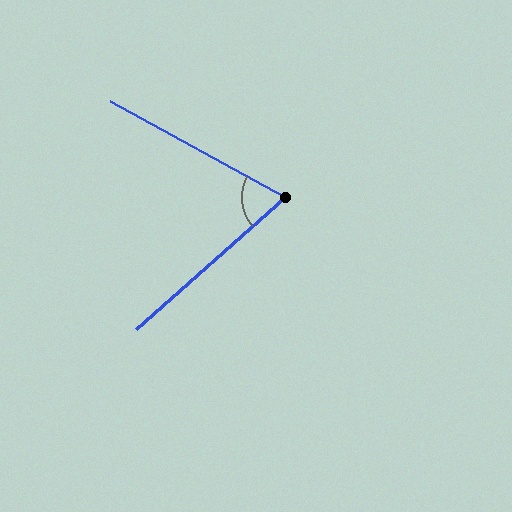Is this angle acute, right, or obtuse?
It is acute.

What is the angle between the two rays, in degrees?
Approximately 70 degrees.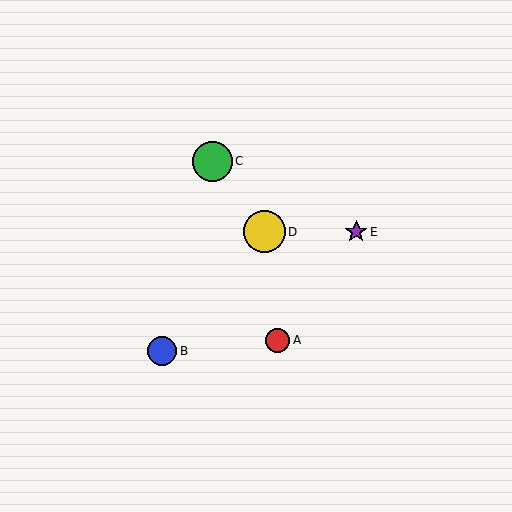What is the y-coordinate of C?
Object C is at y≈161.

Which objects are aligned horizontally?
Objects D, E are aligned horizontally.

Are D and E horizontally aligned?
Yes, both are at y≈232.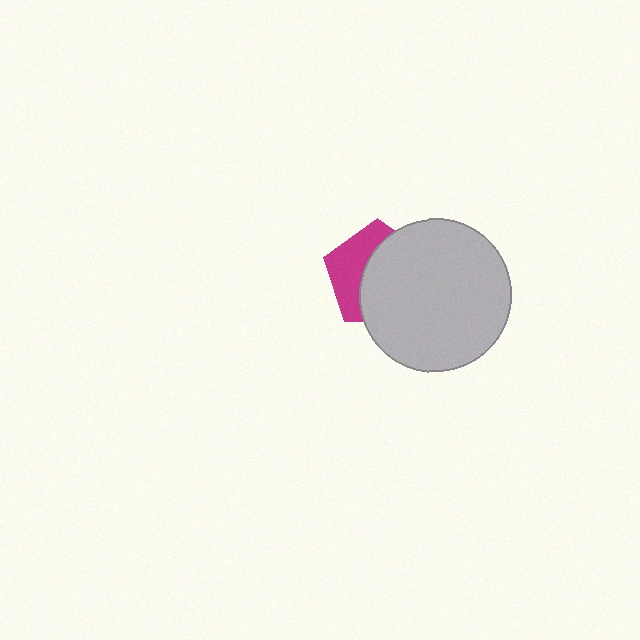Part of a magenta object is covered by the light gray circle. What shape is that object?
It is a pentagon.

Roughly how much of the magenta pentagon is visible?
A small part of it is visible (roughly 39%).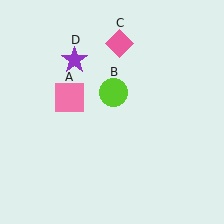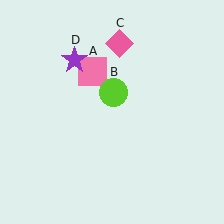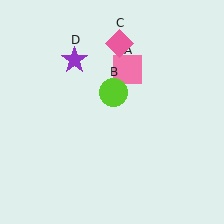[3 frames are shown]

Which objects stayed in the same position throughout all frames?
Lime circle (object B) and pink diamond (object C) and purple star (object D) remained stationary.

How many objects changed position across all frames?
1 object changed position: pink square (object A).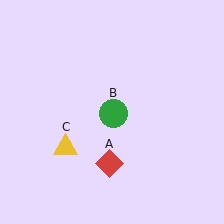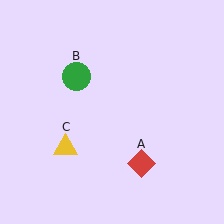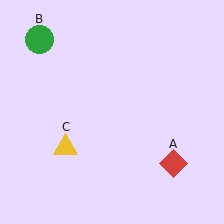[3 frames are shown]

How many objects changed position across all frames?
2 objects changed position: red diamond (object A), green circle (object B).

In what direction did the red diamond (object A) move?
The red diamond (object A) moved right.